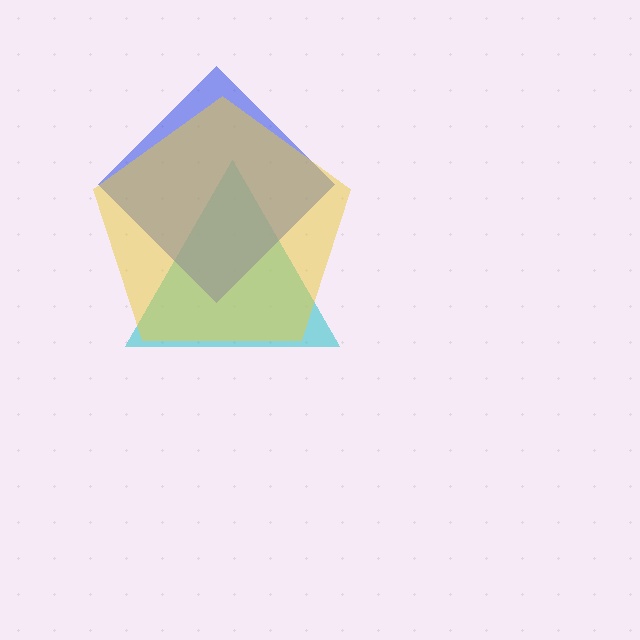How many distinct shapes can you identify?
There are 3 distinct shapes: a cyan triangle, a blue diamond, a yellow pentagon.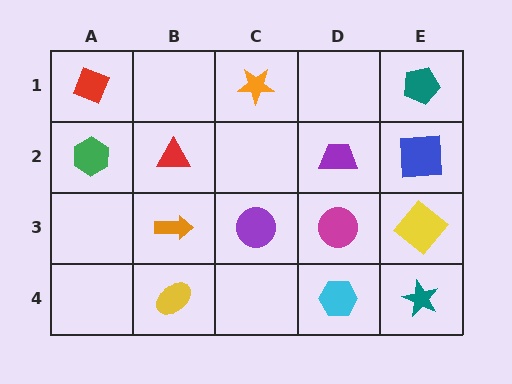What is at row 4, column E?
A teal star.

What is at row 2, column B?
A red triangle.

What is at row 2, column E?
A blue square.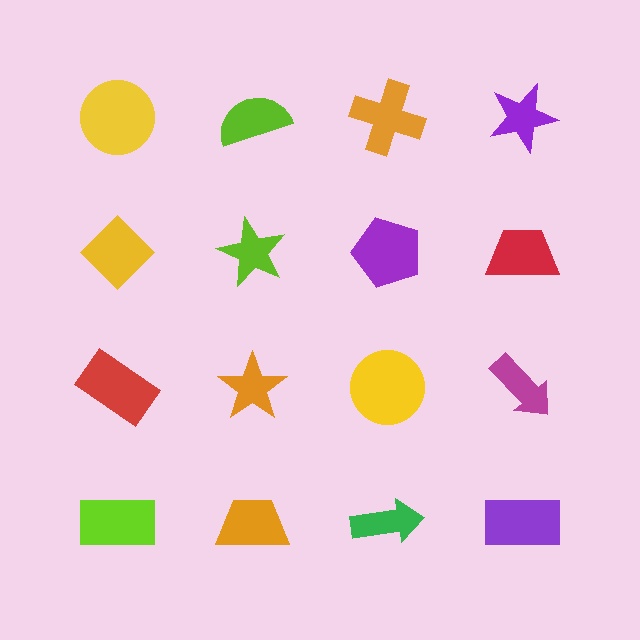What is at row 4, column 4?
A purple rectangle.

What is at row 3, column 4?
A magenta arrow.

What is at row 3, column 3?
A yellow circle.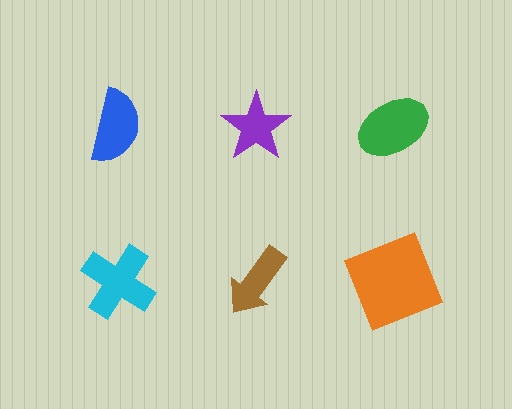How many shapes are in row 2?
3 shapes.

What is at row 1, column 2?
A purple star.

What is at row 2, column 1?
A cyan cross.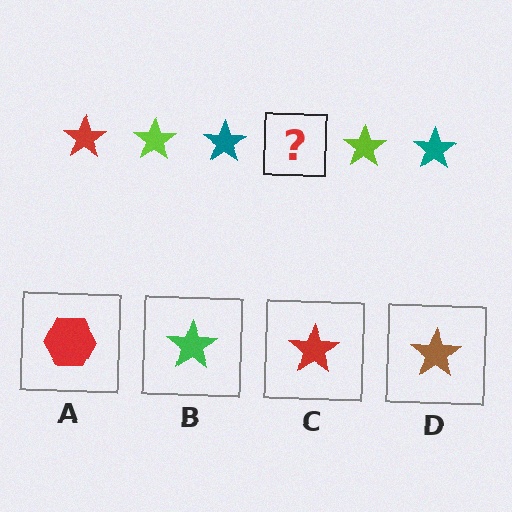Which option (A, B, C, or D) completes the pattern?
C.